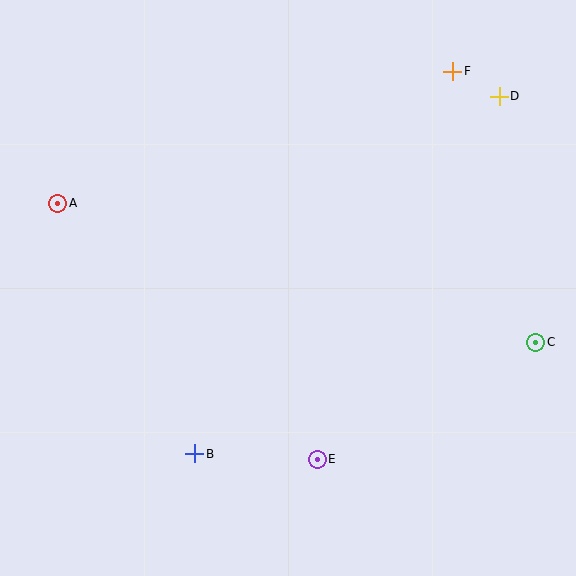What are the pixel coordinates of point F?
Point F is at (453, 71).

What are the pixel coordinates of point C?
Point C is at (536, 342).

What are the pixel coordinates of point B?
Point B is at (195, 454).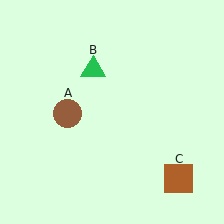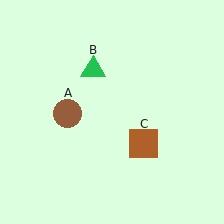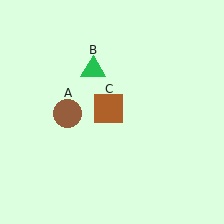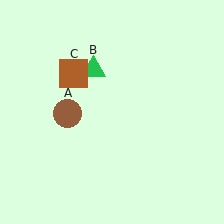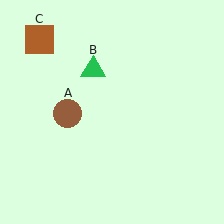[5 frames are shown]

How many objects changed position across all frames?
1 object changed position: brown square (object C).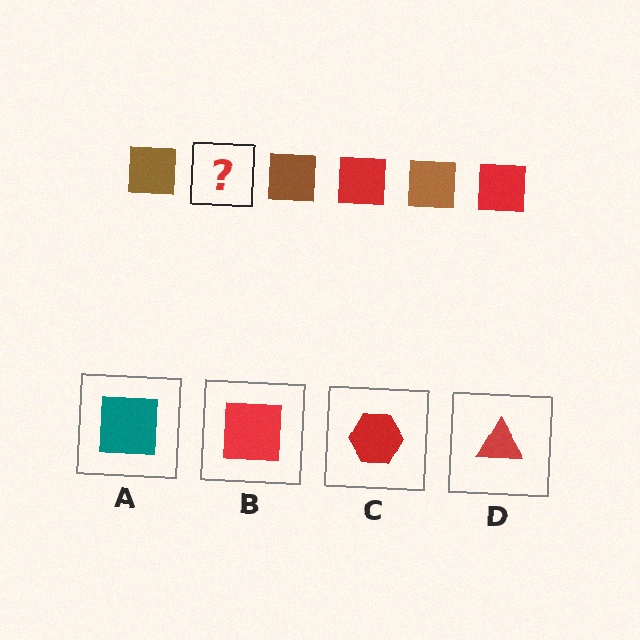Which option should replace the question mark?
Option B.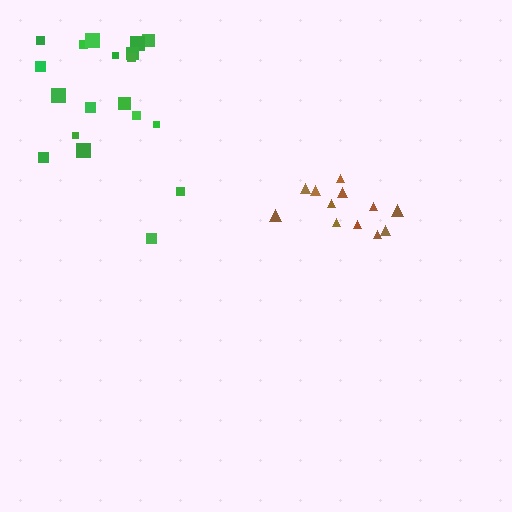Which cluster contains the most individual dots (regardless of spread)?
Green (19).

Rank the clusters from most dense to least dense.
brown, green.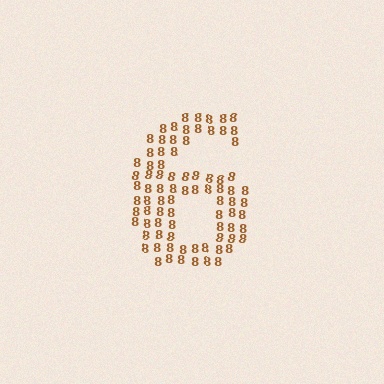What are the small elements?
The small elements are digit 8's.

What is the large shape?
The large shape is the digit 6.